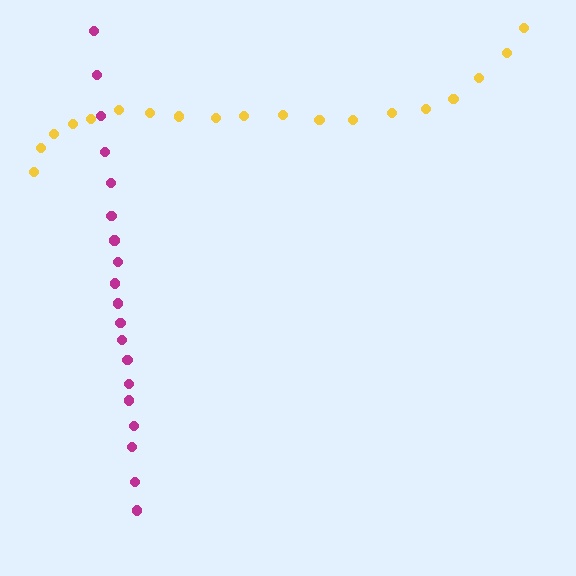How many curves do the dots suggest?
There are 2 distinct paths.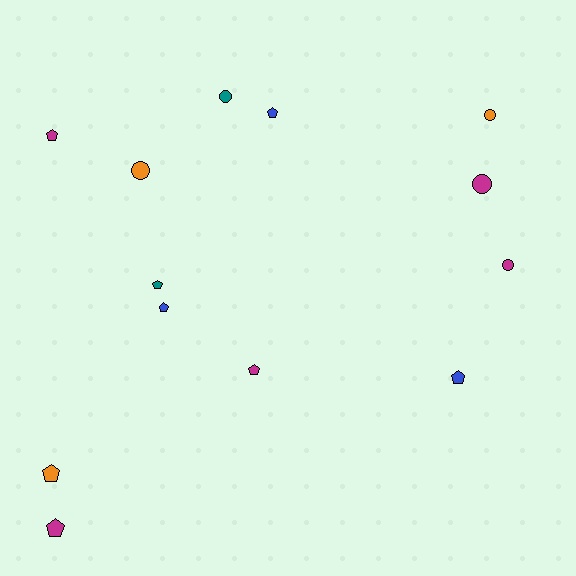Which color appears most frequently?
Magenta, with 5 objects.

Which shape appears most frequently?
Pentagon, with 8 objects.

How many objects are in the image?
There are 13 objects.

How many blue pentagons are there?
There are 3 blue pentagons.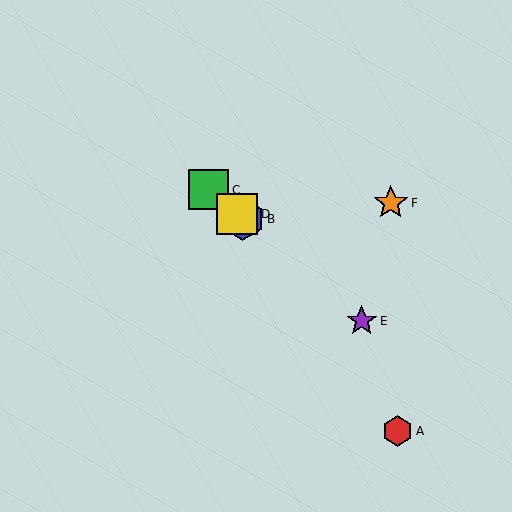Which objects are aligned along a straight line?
Objects B, C, D, E are aligned along a straight line.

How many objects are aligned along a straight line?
4 objects (B, C, D, E) are aligned along a straight line.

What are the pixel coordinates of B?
Object B is at (243, 219).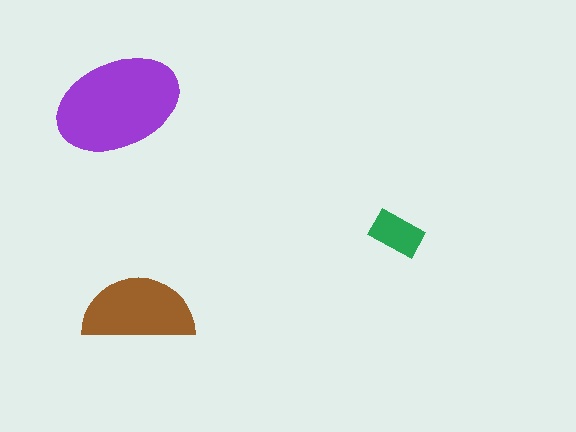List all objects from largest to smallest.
The purple ellipse, the brown semicircle, the green rectangle.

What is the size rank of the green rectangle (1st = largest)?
3rd.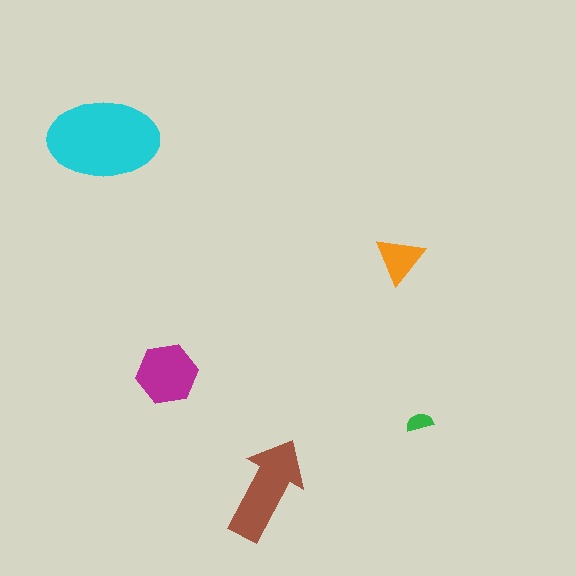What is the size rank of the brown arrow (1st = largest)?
2nd.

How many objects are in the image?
There are 5 objects in the image.